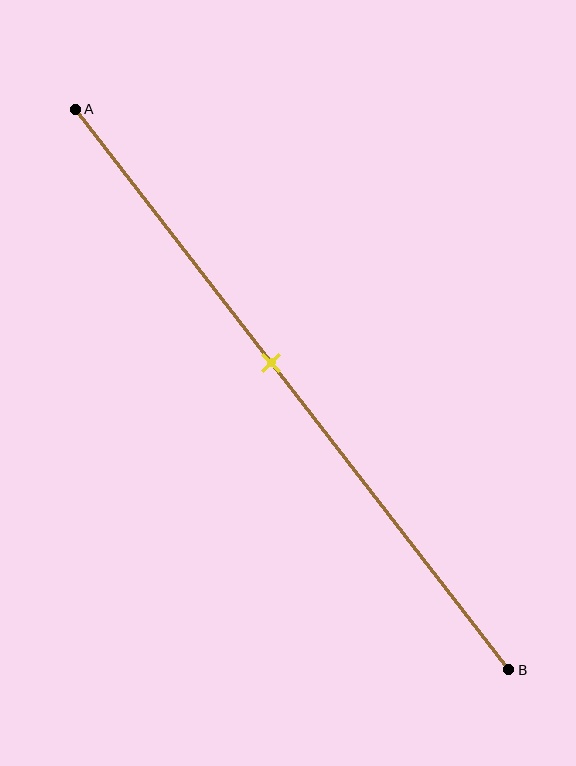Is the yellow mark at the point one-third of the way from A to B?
No, the mark is at about 45% from A, not at the 33% one-third point.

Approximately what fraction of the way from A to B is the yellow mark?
The yellow mark is approximately 45% of the way from A to B.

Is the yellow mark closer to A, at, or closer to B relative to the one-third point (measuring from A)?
The yellow mark is closer to point B than the one-third point of segment AB.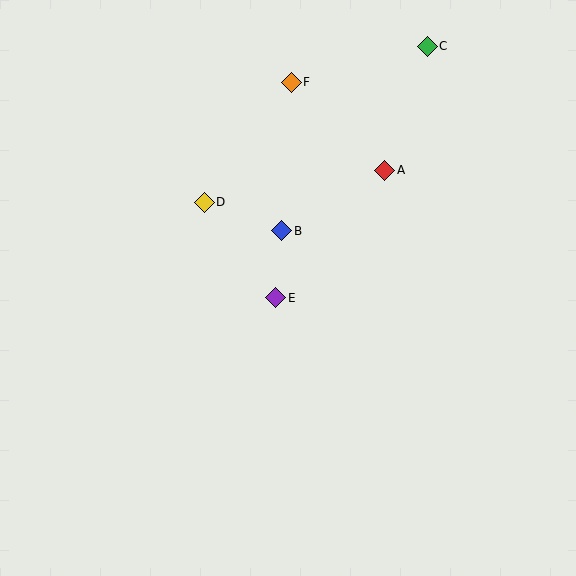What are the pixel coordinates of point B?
Point B is at (282, 231).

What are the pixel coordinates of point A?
Point A is at (385, 170).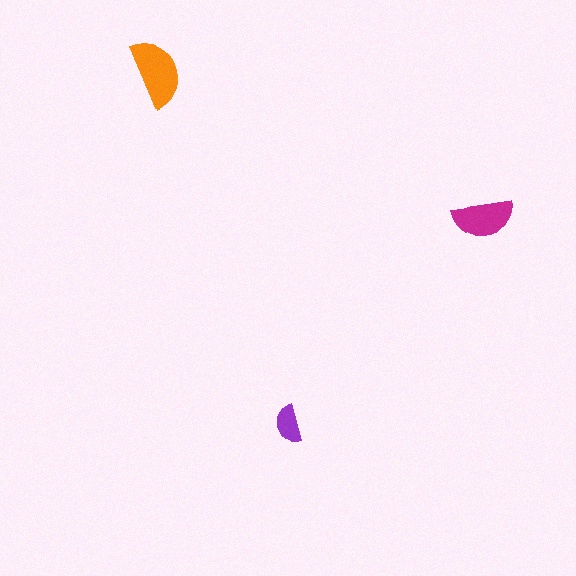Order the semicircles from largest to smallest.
the orange one, the magenta one, the purple one.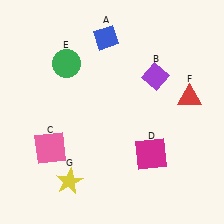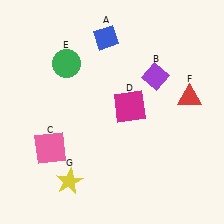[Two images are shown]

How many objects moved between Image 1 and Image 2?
1 object moved between the two images.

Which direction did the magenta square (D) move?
The magenta square (D) moved up.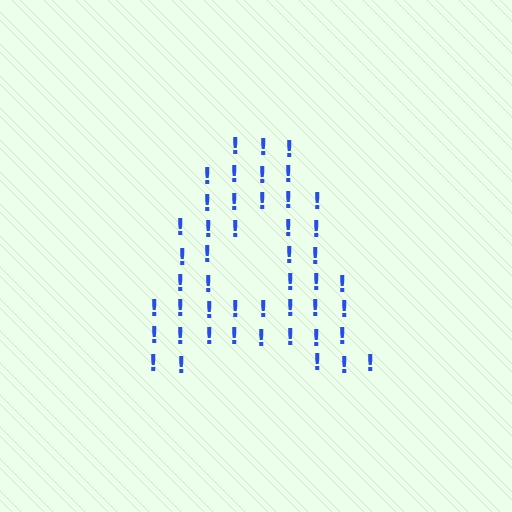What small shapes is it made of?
It is made of small exclamation marks.